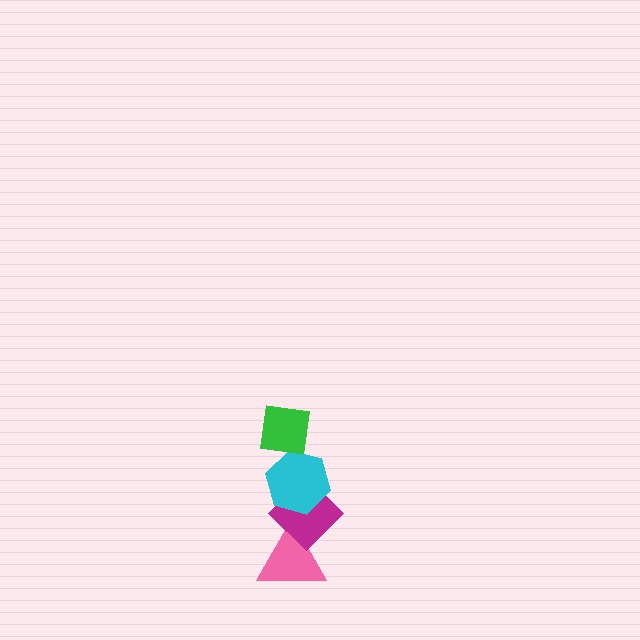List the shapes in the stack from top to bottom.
From top to bottom: the green square, the cyan hexagon, the magenta diamond, the pink triangle.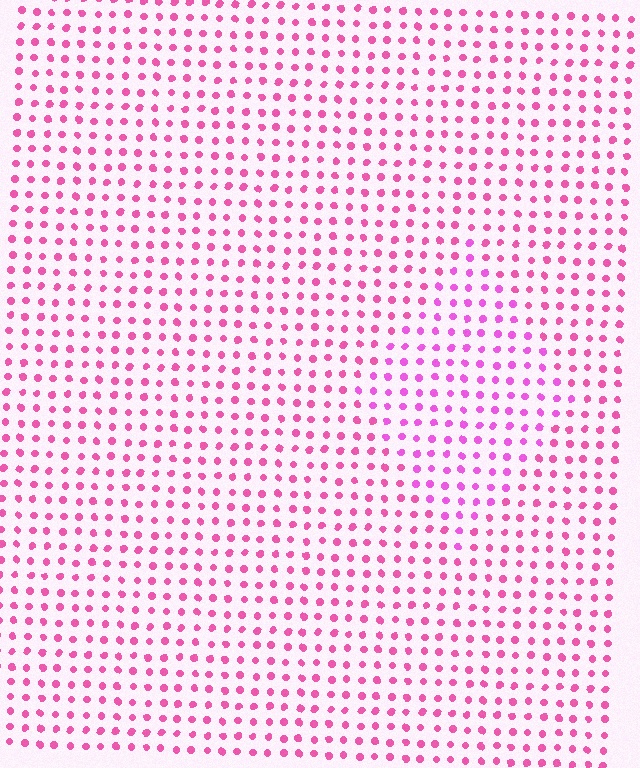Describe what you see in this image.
The image is filled with small pink elements in a uniform arrangement. A diamond-shaped region is visible where the elements are tinted to a slightly different hue, forming a subtle color boundary.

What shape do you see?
I see a diamond.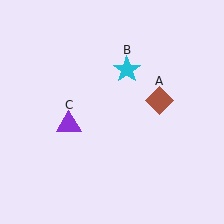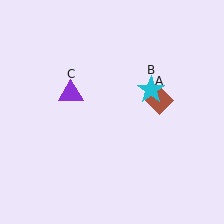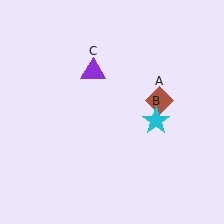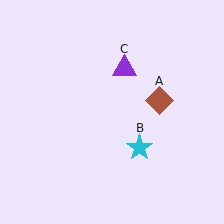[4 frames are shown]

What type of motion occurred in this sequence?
The cyan star (object B), purple triangle (object C) rotated clockwise around the center of the scene.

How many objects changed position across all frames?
2 objects changed position: cyan star (object B), purple triangle (object C).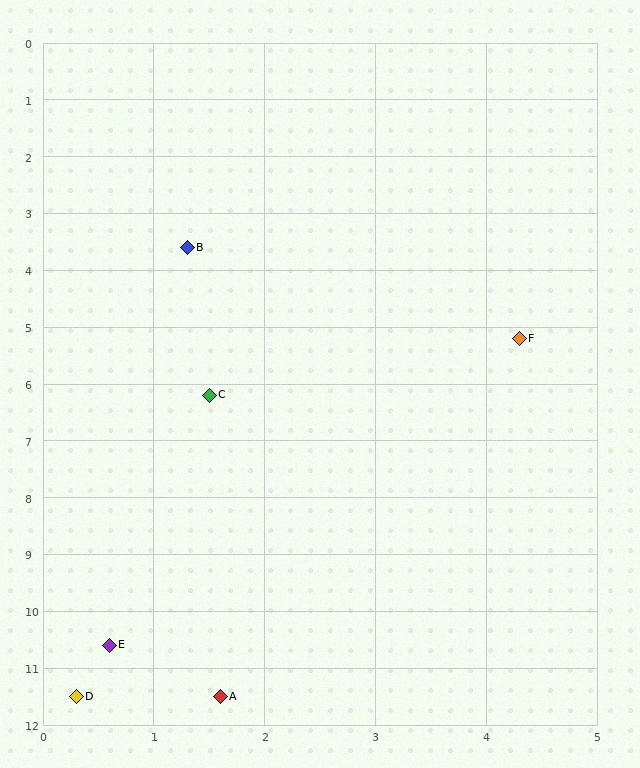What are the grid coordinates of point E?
Point E is at approximately (0.6, 10.6).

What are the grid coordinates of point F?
Point F is at approximately (4.3, 5.2).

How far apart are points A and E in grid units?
Points A and E are about 1.3 grid units apart.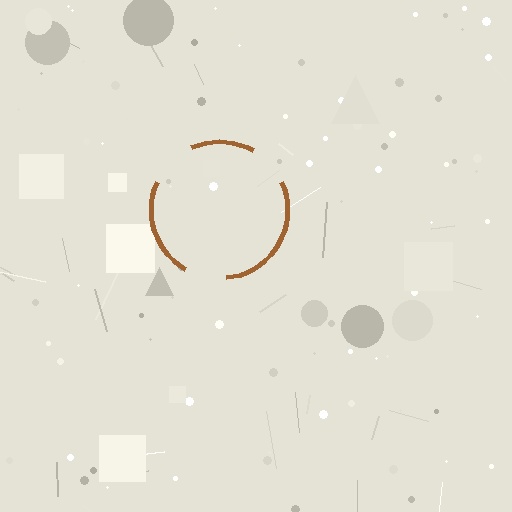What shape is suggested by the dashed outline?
The dashed outline suggests a circle.